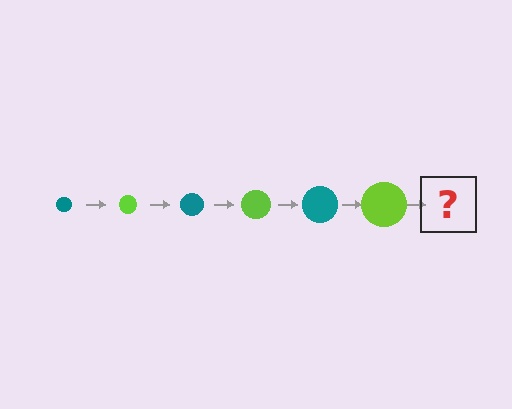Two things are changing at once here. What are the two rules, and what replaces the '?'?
The two rules are that the circle grows larger each step and the color cycles through teal and lime. The '?' should be a teal circle, larger than the previous one.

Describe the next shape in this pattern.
It should be a teal circle, larger than the previous one.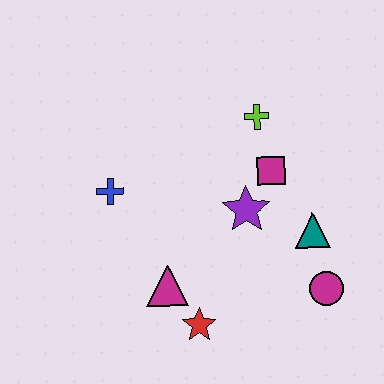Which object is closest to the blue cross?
The magenta triangle is closest to the blue cross.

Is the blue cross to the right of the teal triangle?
No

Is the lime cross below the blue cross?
No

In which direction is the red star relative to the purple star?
The red star is below the purple star.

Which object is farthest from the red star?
The lime cross is farthest from the red star.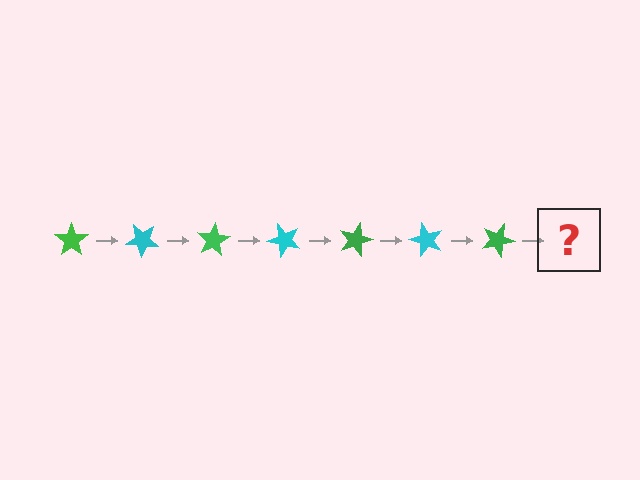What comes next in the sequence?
The next element should be a cyan star, rotated 280 degrees from the start.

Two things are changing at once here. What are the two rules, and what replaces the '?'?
The two rules are that it rotates 40 degrees each step and the color cycles through green and cyan. The '?' should be a cyan star, rotated 280 degrees from the start.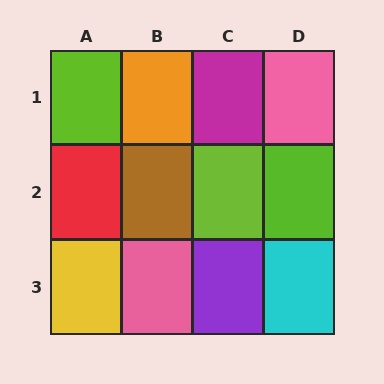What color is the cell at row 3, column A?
Yellow.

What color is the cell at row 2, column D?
Lime.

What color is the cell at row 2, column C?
Lime.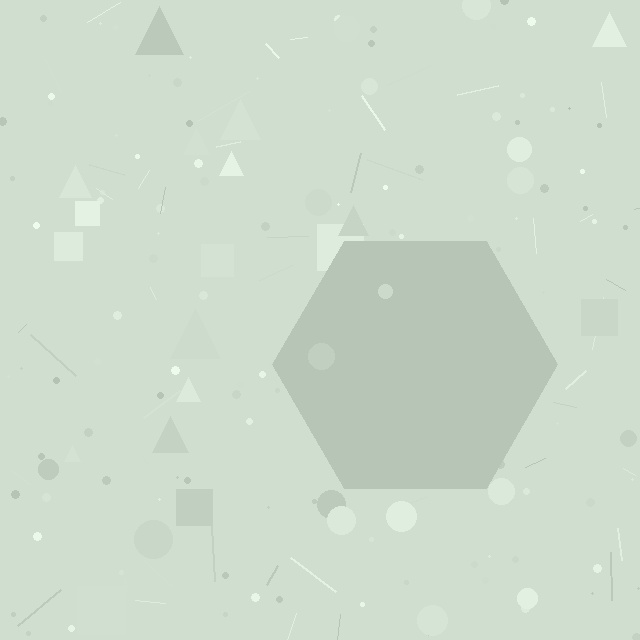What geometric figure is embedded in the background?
A hexagon is embedded in the background.